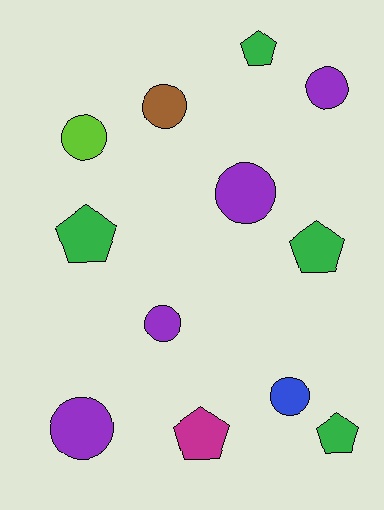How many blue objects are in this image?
There is 1 blue object.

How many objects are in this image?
There are 12 objects.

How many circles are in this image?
There are 7 circles.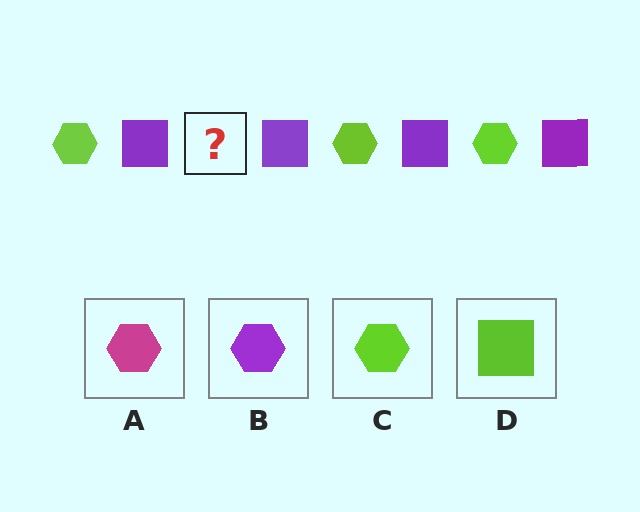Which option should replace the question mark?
Option C.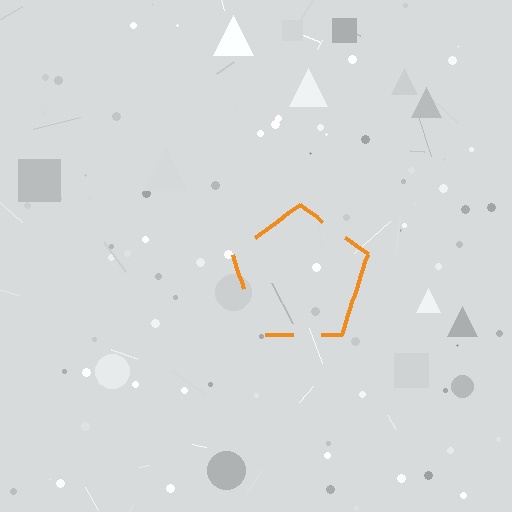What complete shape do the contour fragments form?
The contour fragments form a pentagon.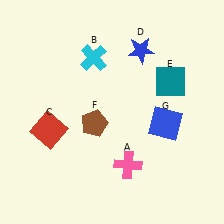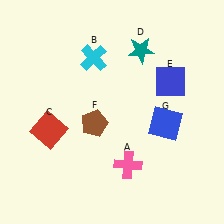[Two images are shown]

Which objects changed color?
D changed from blue to teal. E changed from teal to blue.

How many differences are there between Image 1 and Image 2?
There are 2 differences between the two images.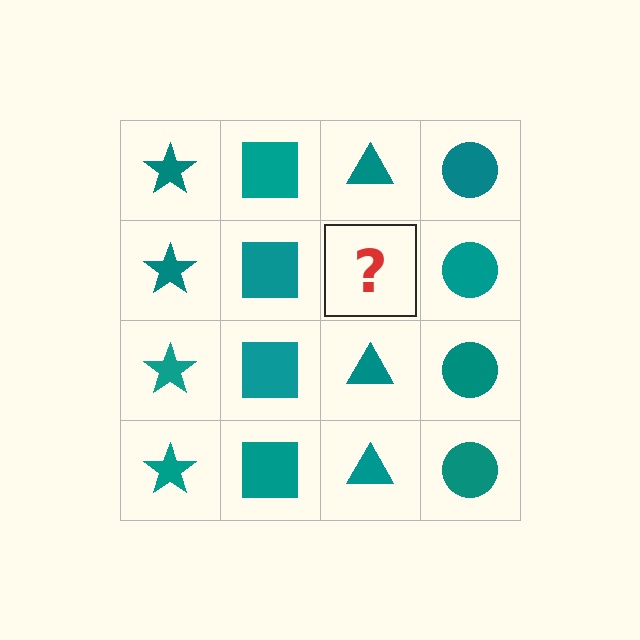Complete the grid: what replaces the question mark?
The question mark should be replaced with a teal triangle.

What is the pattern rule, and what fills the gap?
The rule is that each column has a consistent shape. The gap should be filled with a teal triangle.